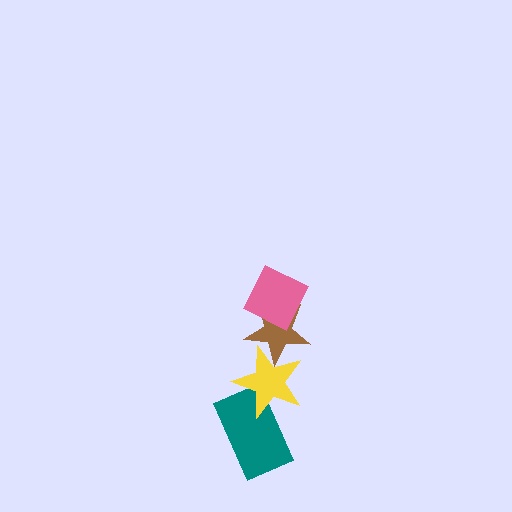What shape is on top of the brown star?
The pink diamond is on top of the brown star.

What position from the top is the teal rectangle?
The teal rectangle is 4th from the top.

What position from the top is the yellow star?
The yellow star is 3rd from the top.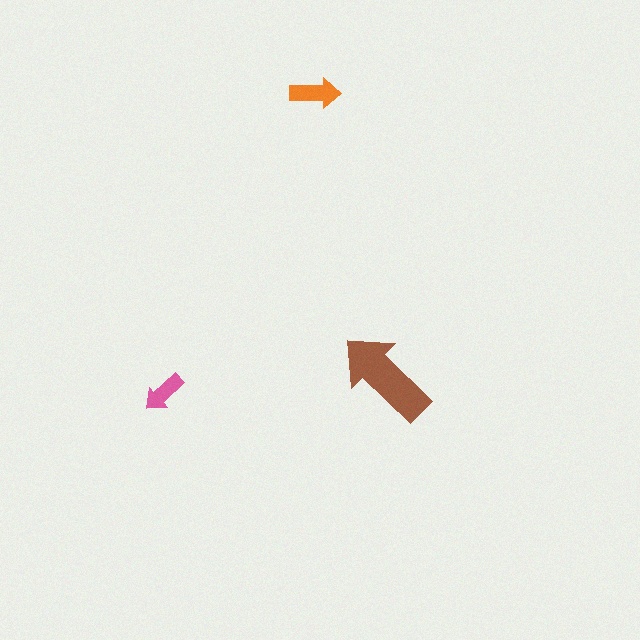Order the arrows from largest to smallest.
the brown one, the orange one, the pink one.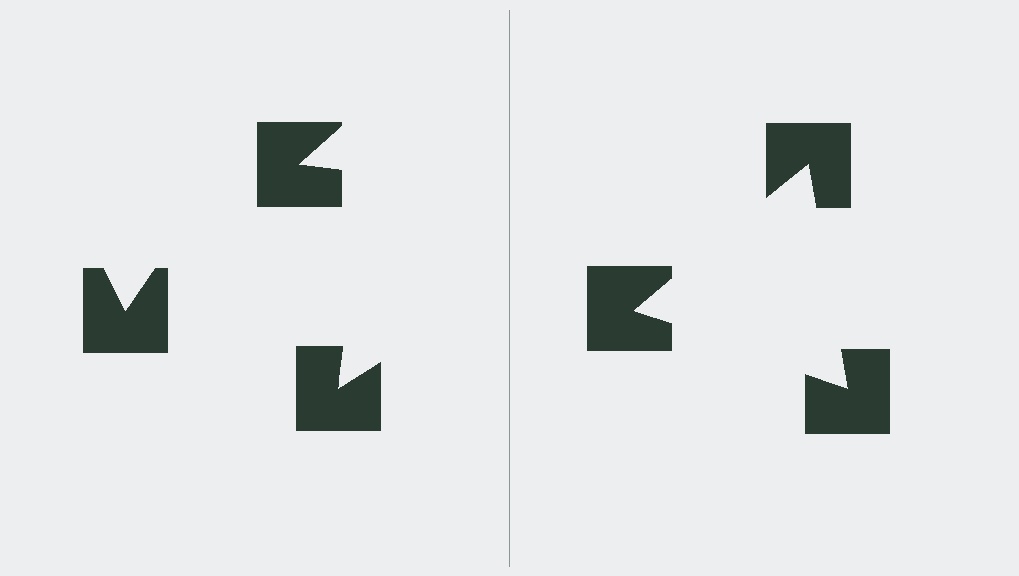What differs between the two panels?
The notched squares are positioned identically on both sides; only the wedge orientations differ. On the right they align to a triangle; on the left they are misaligned.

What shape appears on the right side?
An illusory triangle.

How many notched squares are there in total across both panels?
6 — 3 on each side.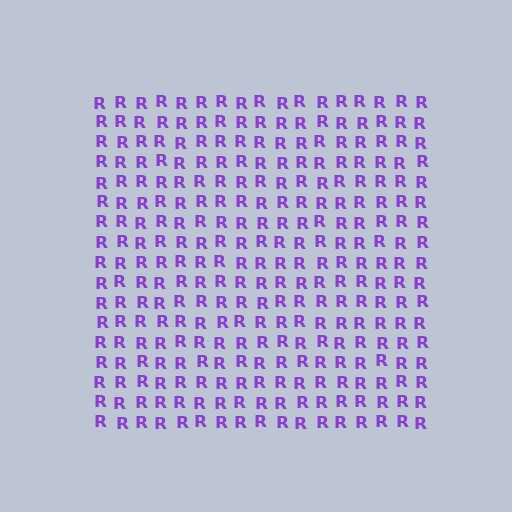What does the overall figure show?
The overall figure shows a square.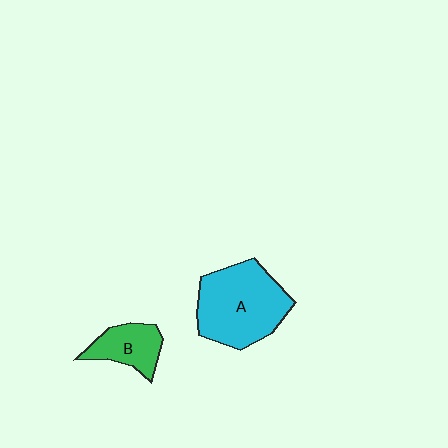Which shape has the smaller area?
Shape B (green).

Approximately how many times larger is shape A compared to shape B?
Approximately 2.2 times.